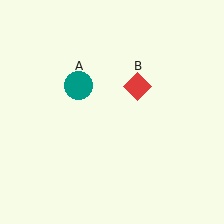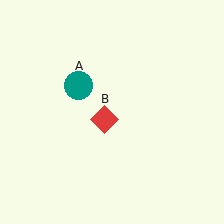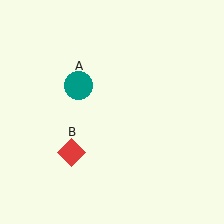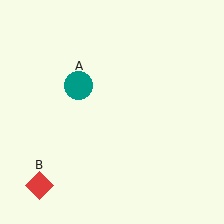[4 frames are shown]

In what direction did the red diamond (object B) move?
The red diamond (object B) moved down and to the left.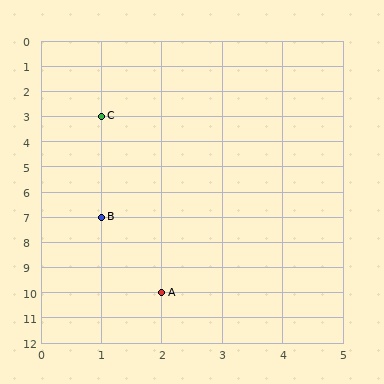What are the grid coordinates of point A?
Point A is at grid coordinates (2, 10).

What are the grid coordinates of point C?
Point C is at grid coordinates (1, 3).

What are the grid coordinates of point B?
Point B is at grid coordinates (1, 7).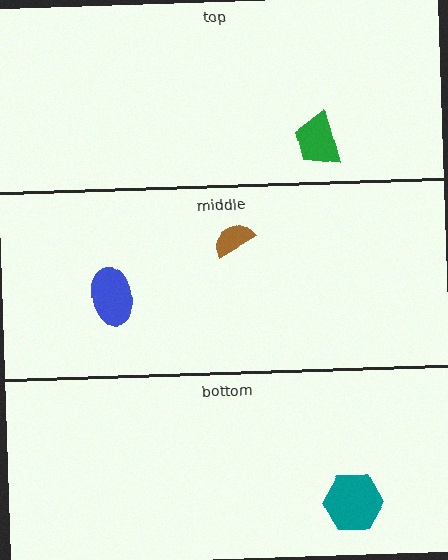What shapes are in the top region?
The green trapezoid.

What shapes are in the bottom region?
The teal hexagon.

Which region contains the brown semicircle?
The middle region.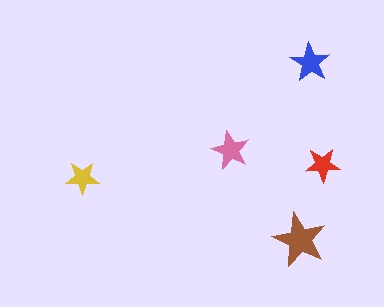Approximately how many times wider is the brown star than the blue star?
About 1.5 times wider.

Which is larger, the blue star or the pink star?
The blue one.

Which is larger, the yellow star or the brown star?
The brown one.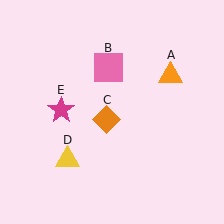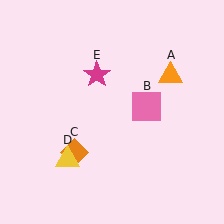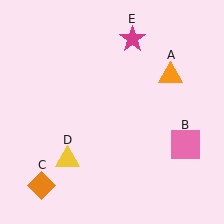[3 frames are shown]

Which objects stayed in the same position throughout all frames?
Orange triangle (object A) and yellow triangle (object D) remained stationary.